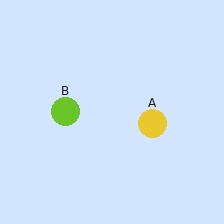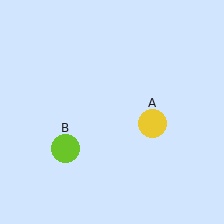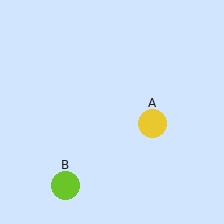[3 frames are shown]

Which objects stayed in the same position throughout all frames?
Yellow circle (object A) remained stationary.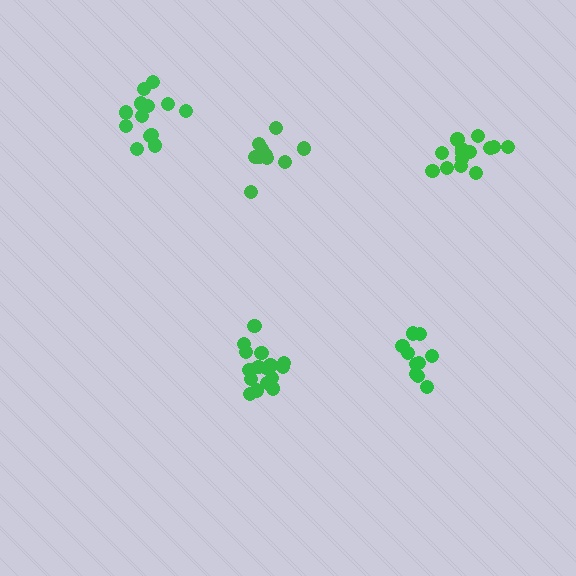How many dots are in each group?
Group 1: 16 dots, Group 2: 10 dots, Group 3: 16 dots, Group 4: 14 dots, Group 5: 10 dots (66 total).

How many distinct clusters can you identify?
There are 5 distinct clusters.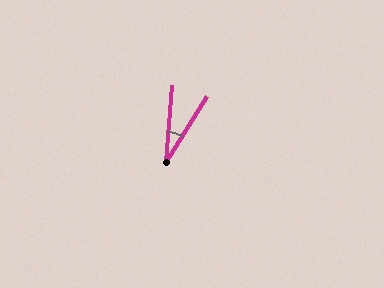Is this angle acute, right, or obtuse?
It is acute.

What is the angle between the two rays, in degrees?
Approximately 28 degrees.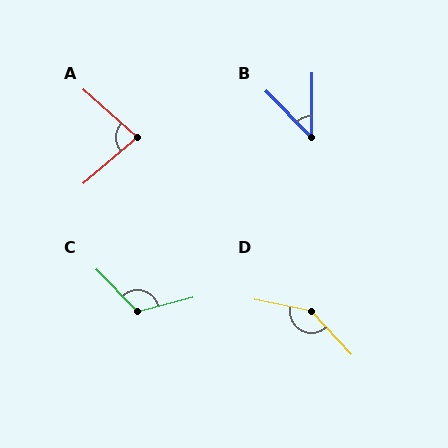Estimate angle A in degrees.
Approximately 83 degrees.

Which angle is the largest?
D, at approximately 144 degrees.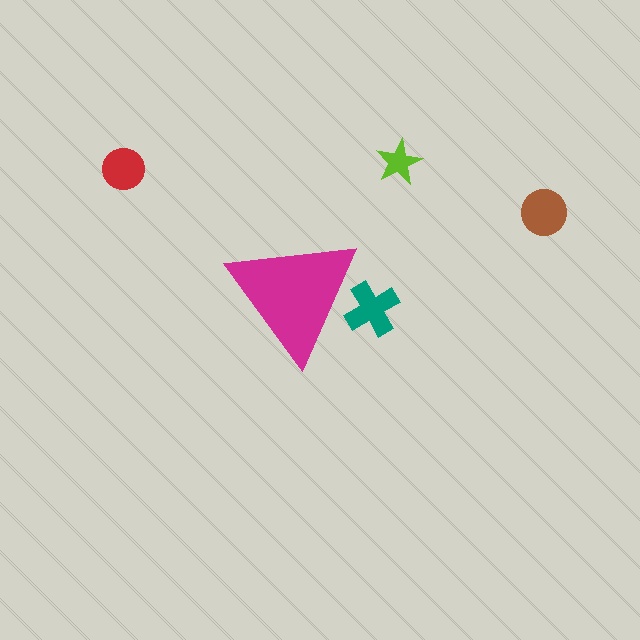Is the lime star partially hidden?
No, the lime star is fully visible.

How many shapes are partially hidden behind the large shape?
1 shape is partially hidden.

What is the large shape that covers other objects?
A magenta triangle.